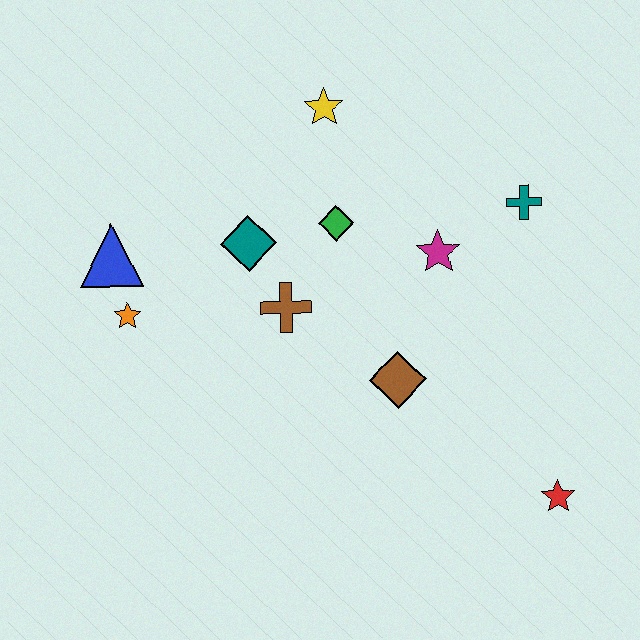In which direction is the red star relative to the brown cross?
The red star is to the right of the brown cross.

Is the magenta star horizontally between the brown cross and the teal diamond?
No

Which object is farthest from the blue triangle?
The red star is farthest from the blue triangle.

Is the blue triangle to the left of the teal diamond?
Yes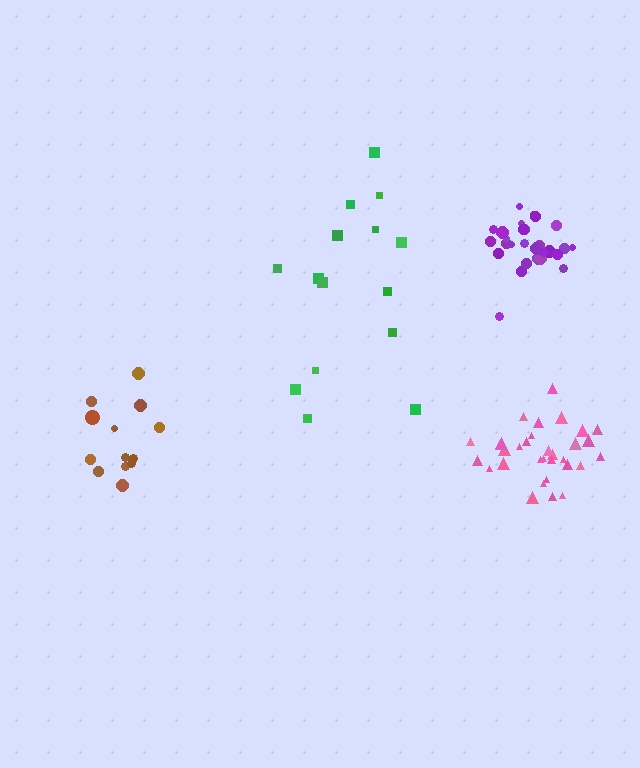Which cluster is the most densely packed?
Purple.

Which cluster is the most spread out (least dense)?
Green.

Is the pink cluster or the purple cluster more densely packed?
Purple.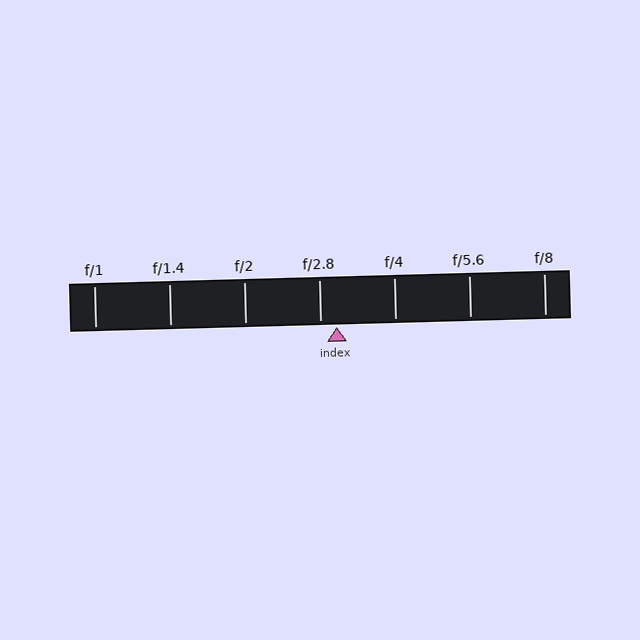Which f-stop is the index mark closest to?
The index mark is closest to f/2.8.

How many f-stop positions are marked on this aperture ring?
There are 7 f-stop positions marked.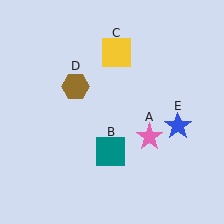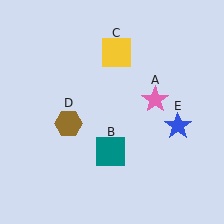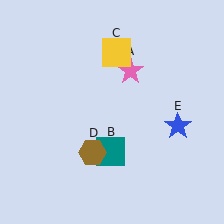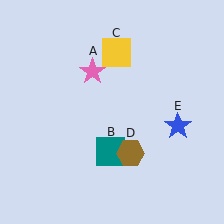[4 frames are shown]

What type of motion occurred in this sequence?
The pink star (object A), brown hexagon (object D) rotated counterclockwise around the center of the scene.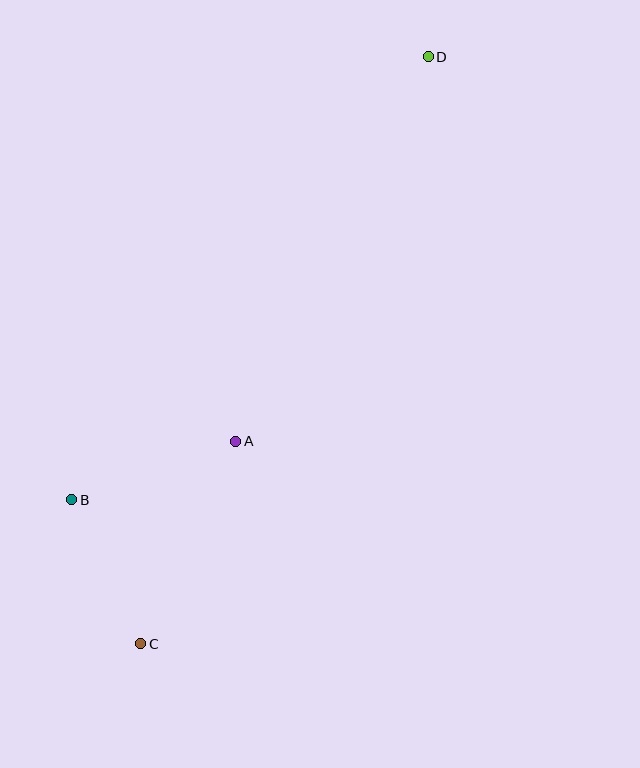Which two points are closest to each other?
Points B and C are closest to each other.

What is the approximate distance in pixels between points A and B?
The distance between A and B is approximately 174 pixels.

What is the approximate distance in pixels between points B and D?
The distance between B and D is approximately 569 pixels.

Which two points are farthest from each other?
Points C and D are farthest from each other.